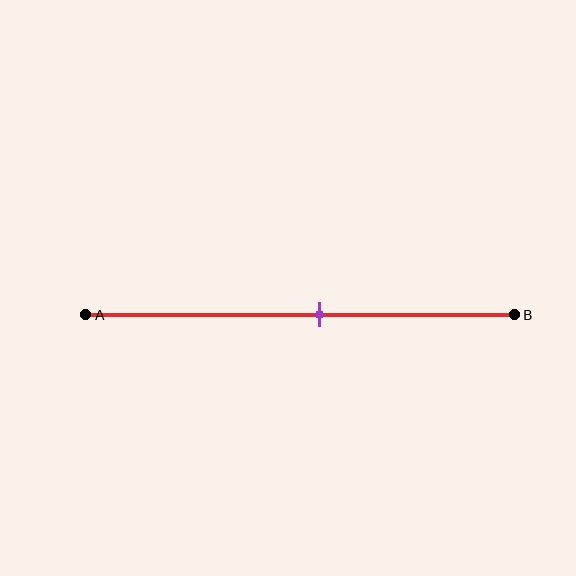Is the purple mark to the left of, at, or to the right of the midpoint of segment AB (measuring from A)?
The purple mark is to the right of the midpoint of segment AB.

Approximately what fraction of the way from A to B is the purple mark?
The purple mark is approximately 55% of the way from A to B.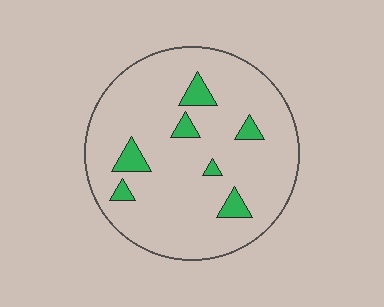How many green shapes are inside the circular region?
7.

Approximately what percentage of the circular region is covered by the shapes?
Approximately 10%.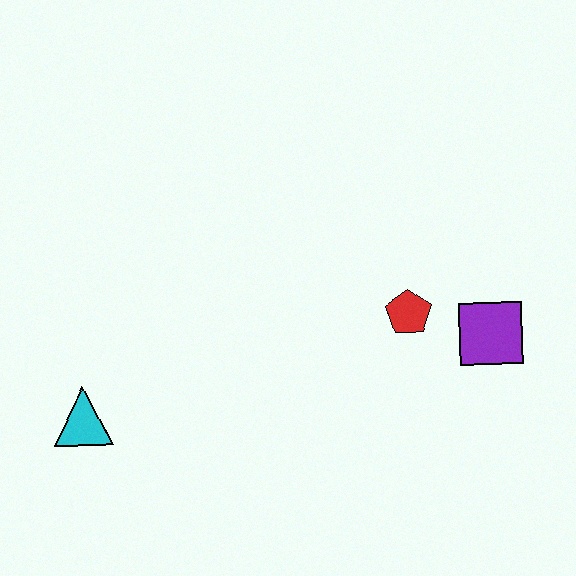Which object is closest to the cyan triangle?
The red pentagon is closest to the cyan triangle.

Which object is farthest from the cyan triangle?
The purple square is farthest from the cyan triangle.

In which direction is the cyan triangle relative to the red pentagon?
The cyan triangle is to the left of the red pentagon.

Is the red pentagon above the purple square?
Yes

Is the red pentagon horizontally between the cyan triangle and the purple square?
Yes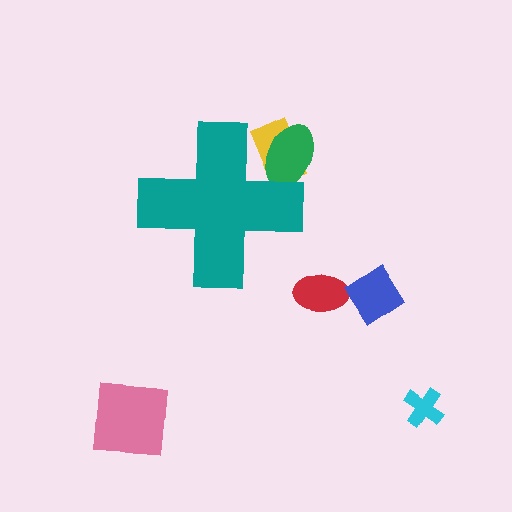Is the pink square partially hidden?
No, the pink square is fully visible.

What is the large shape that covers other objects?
A teal cross.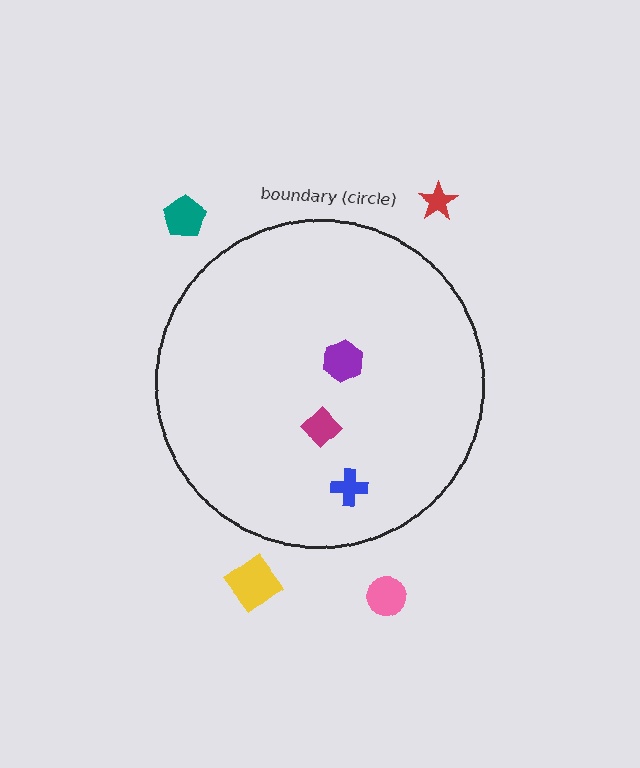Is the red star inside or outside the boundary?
Outside.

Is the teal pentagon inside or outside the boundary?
Outside.